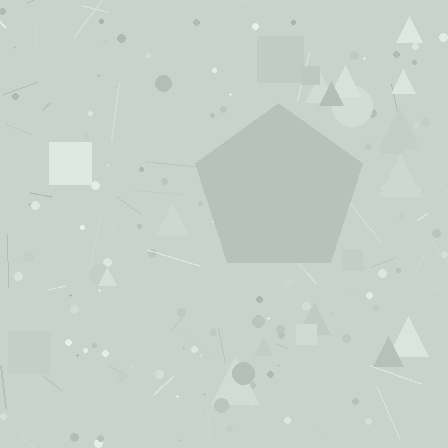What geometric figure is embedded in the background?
A pentagon is embedded in the background.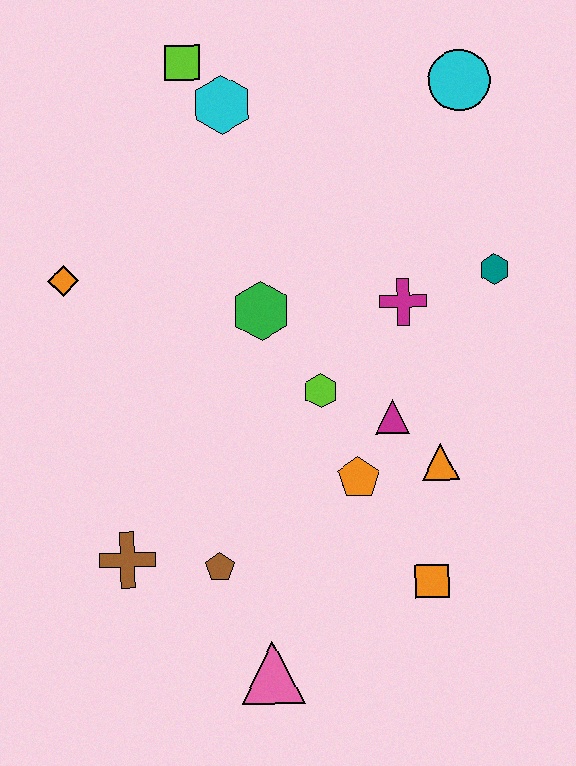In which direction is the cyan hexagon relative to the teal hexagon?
The cyan hexagon is to the left of the teal hexagon.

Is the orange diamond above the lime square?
No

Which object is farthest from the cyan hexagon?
The pink triangle is farthest from the cyan hexagon.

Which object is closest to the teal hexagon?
The magenta cross is closest to the teal hexagon.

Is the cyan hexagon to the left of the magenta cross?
Yes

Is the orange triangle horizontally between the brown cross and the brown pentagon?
No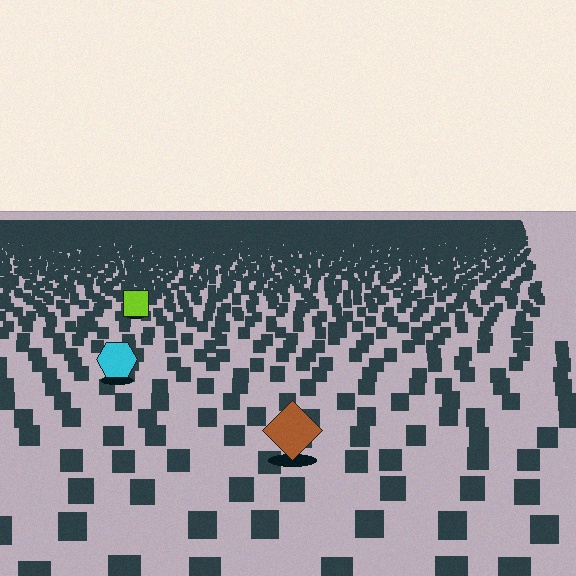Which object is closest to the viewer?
The brown diamond is closest. The texture marks near it are larger and more spread out.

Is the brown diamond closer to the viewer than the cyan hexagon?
Yes. The brown diamond is closer — you can tell from the texture gradient: the ground texture is coarser near it.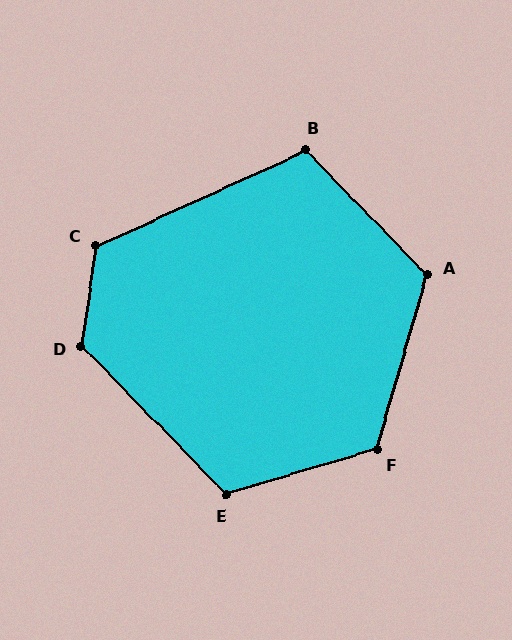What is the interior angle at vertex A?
Approximately 120 degrees (obtuse).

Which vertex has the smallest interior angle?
B, at approximately 110 degrees.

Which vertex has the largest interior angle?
D, at approximately 127 degrees.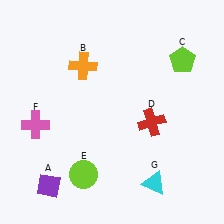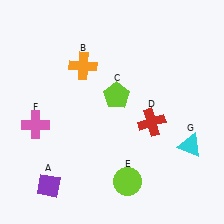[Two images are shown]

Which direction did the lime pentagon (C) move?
The lime pentagon (C) moved left.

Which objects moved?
The objects that moved are: the lime pentagon (C), the lime circle (E), the cyan triangle (G).